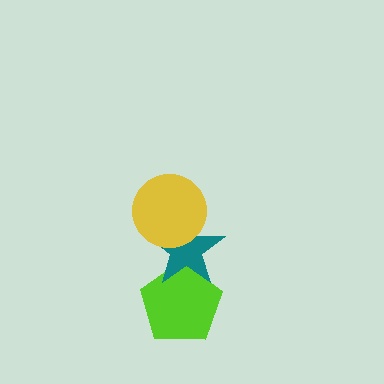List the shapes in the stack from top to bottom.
From top to bottom: the yellow circle, the teal star, the lime pentagon.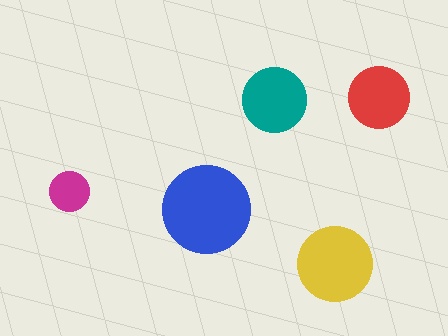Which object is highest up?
The red circle is topmost.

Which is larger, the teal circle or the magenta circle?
The teal one.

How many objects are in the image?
There are 5 objects in the image.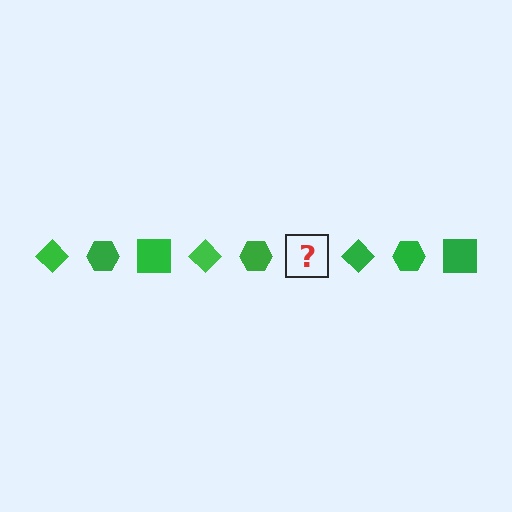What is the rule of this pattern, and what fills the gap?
The rule is that the pattern cycles through diamond, hexagon, square shapes in green. The gap should be filled with a green square.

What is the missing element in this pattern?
The missing element is a green square.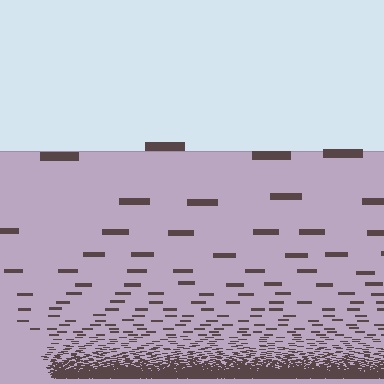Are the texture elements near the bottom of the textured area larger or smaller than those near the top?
Smaller. The gradient is inverted — elements near the bottom are smaller and denser.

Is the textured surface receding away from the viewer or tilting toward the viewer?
The surface appears to tilt toward the viewer. Texture elements get larger and sparser toward the top.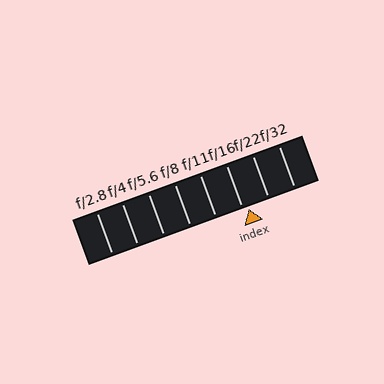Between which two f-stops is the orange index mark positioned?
The index mark is between f/16 and f/22.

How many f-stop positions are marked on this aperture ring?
There are 8 f-stop positions marked.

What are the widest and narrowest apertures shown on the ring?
The widest aperture shown is f/2.8 and the narrowest is f/32.